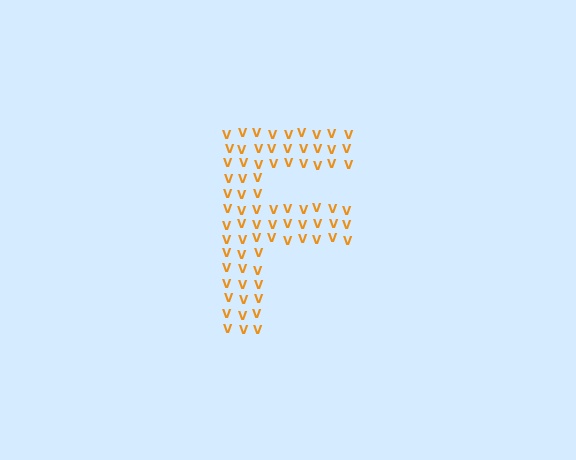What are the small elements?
The small elements are letter V's.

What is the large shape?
The large shape is the letter F.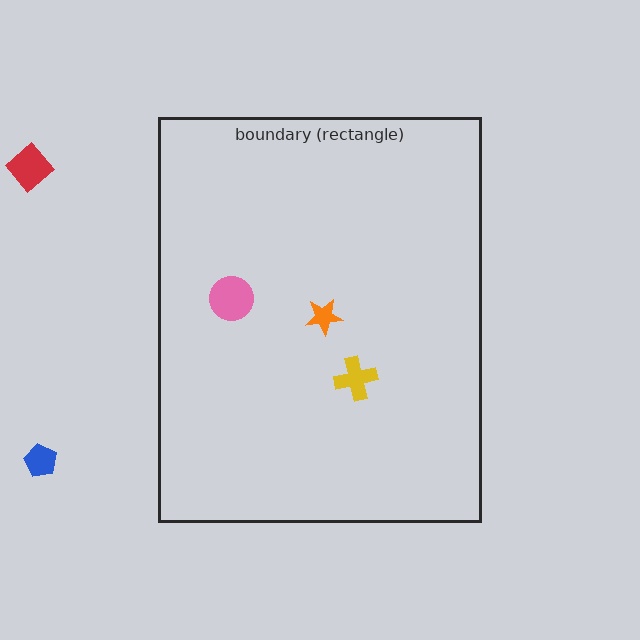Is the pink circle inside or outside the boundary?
Inside.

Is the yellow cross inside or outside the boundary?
Inside.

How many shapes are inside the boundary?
3 inside, 2 outside.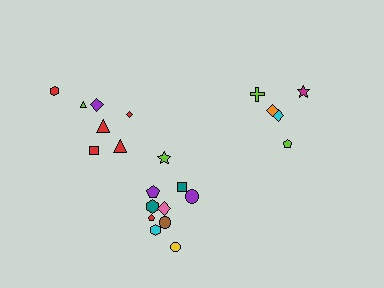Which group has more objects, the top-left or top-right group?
The top-left group.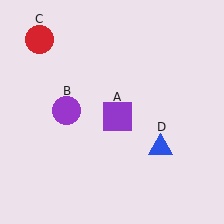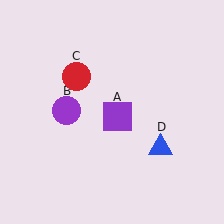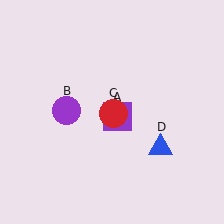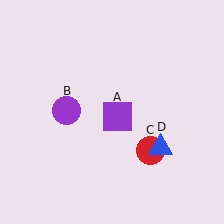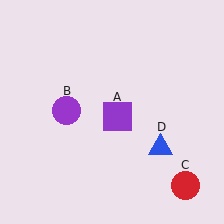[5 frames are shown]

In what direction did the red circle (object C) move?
The red circle (object C) moved down and to the right.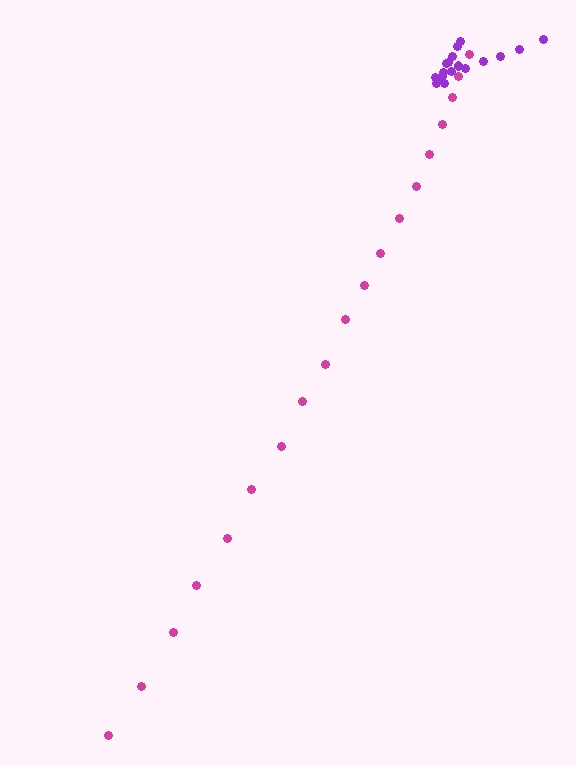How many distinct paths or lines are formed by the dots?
There are 2 distinct paths.